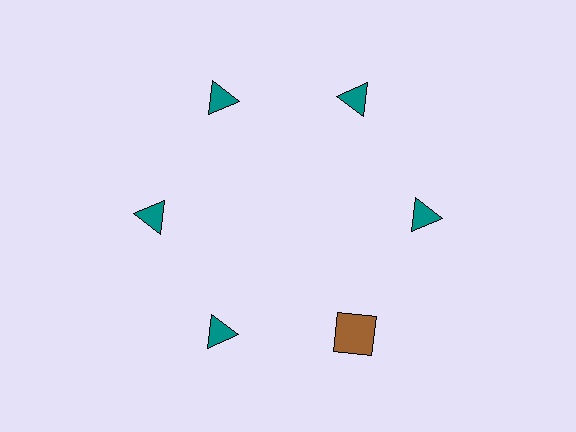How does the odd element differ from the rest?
It differs in both color (brown instead of teal) and shape (square instead of triangle).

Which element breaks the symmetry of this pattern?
The brown square at roughly the 5 o'clock position breaks the symmetry. All other shapes are teal triangles.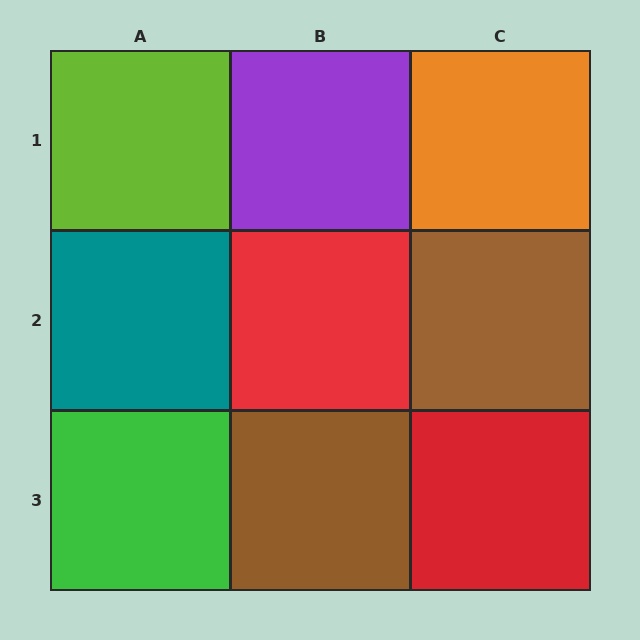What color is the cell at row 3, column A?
Green.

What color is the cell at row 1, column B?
Purple.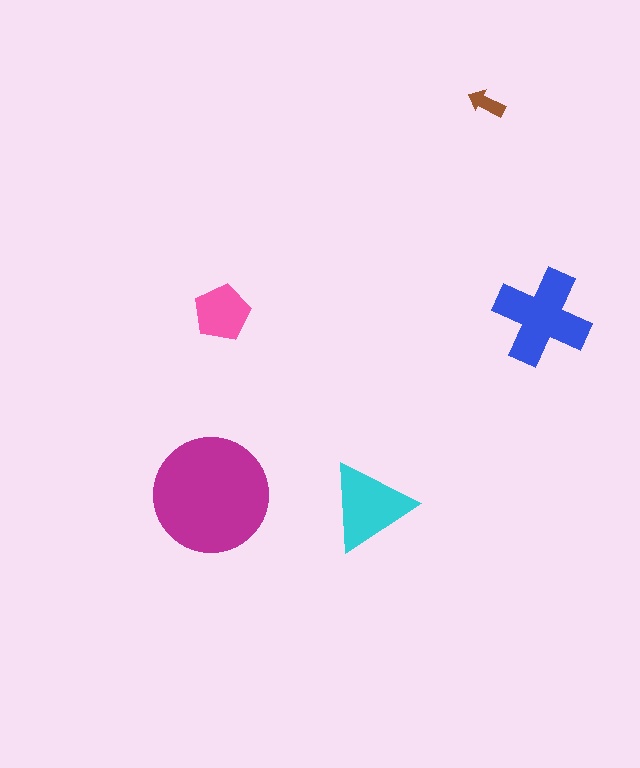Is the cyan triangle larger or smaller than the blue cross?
Smaller.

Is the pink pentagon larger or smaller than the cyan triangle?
Smaller.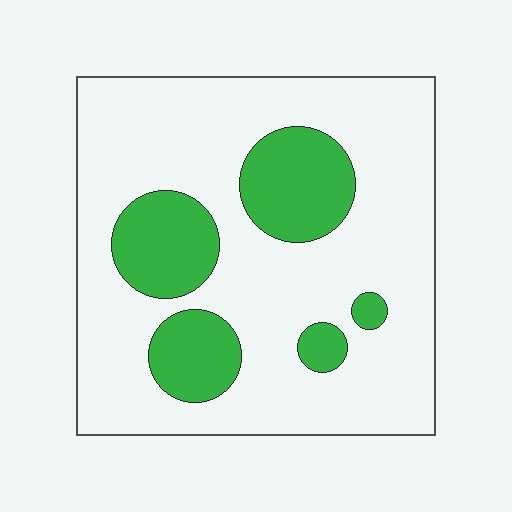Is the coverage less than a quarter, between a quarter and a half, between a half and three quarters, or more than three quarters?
Less than a quarter.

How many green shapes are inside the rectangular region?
5.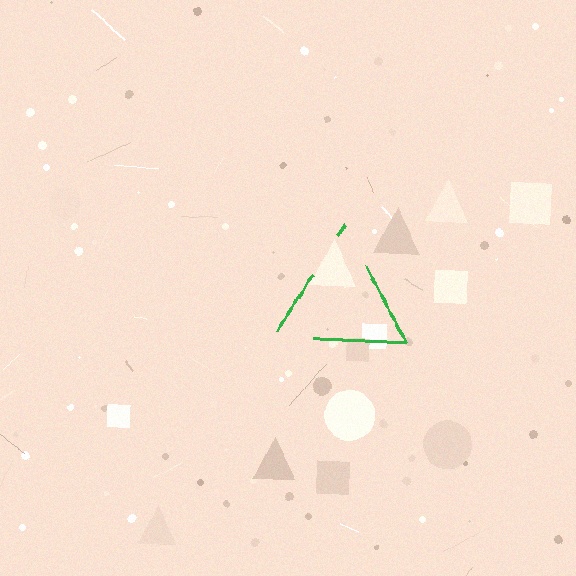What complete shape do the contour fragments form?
The contour fragments form a triangle.